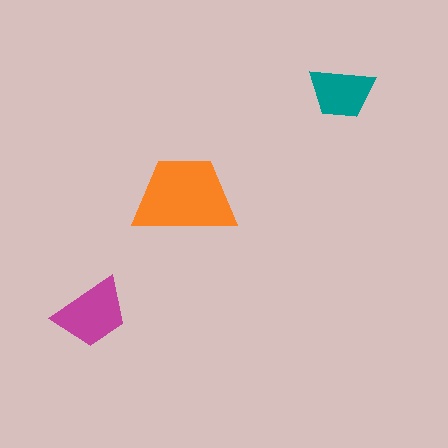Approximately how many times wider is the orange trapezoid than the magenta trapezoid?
About 1.5 times wider.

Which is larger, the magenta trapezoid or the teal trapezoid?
The magenta one.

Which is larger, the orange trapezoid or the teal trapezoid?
The orange one.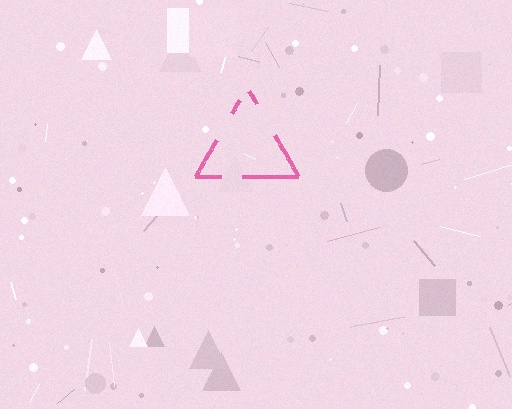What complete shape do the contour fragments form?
The contour fragments form a triangle.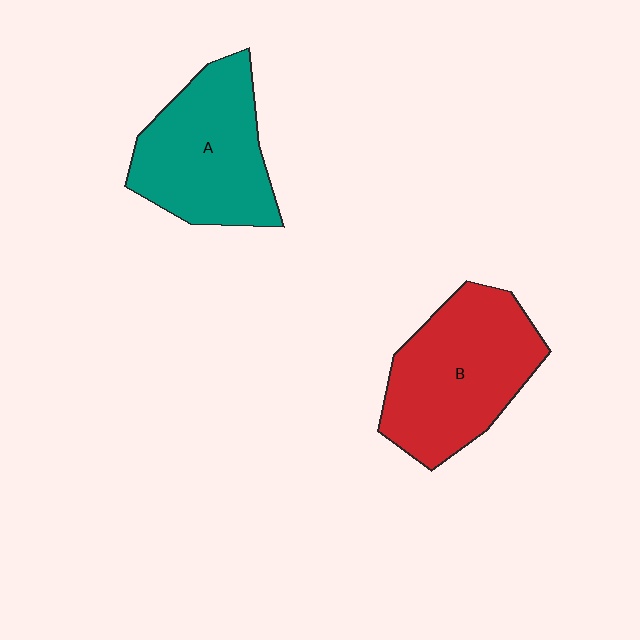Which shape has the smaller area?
Shape A (teal).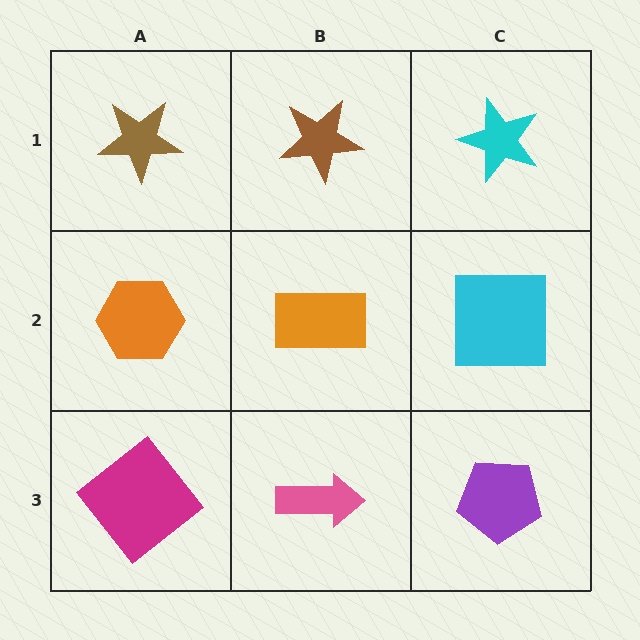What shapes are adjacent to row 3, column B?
An orange rectangle (row 2, column B), a magenta diamond (row 3, column A), a purple pentagon (row 3, column C).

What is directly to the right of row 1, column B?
A cyan star.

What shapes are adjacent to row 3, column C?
A cyan square (row 2, column C), a pink arrow (row 3, column B).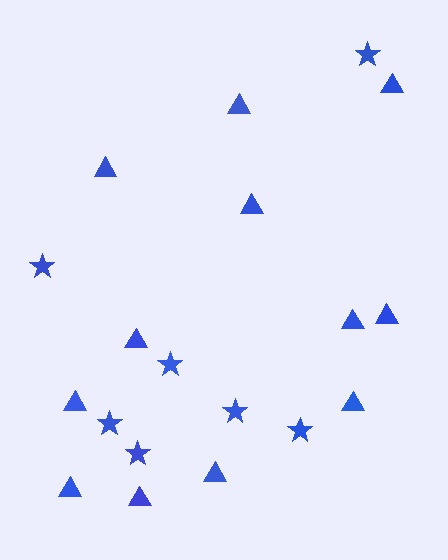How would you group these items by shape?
There are 2 groups: one group of stars (7) and one group of triangles (12).